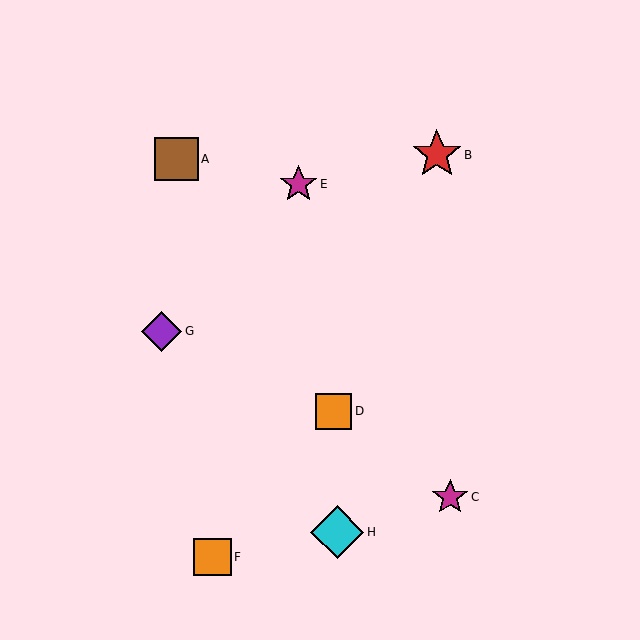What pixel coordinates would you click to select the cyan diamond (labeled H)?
Click at (337, 532) to select the cyan diamond H.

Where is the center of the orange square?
The center of the orange square is at (213, 557).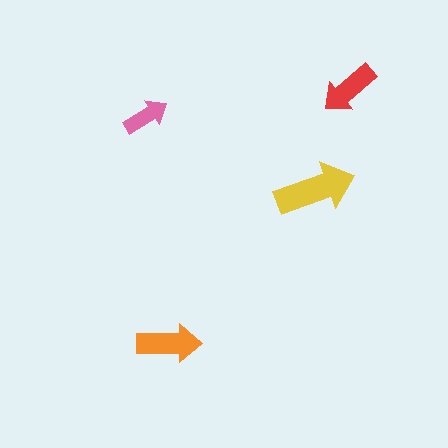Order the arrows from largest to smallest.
the yellow one, the orange one, the red one, the pink one.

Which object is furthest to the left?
The pink arrow is leftmost.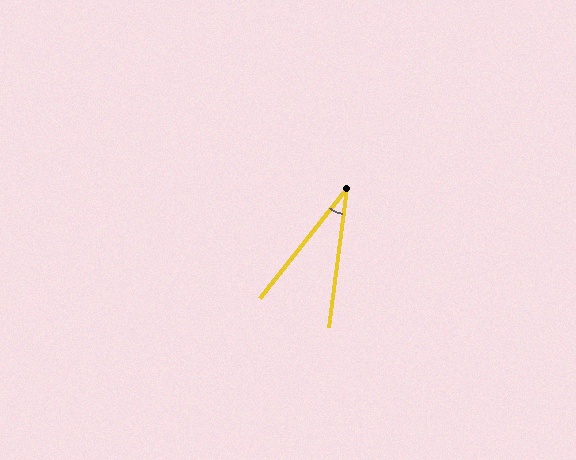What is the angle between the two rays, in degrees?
Approximately 31 degrees.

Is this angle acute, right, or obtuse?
It is acute.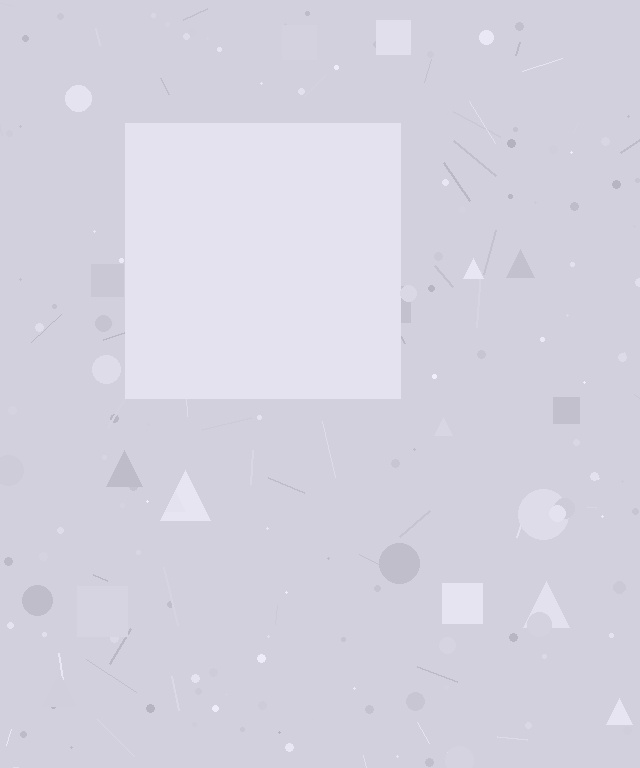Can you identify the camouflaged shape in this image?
The camouflaged shape is a square.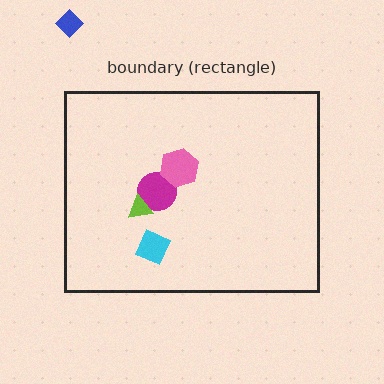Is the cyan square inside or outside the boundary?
Inside.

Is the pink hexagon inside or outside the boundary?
Inside.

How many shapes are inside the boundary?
4 inside, 1 outside.